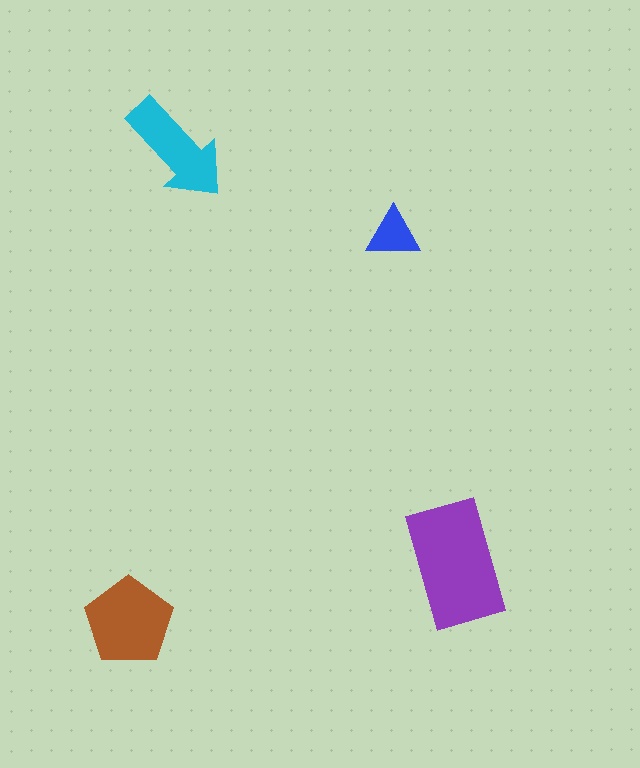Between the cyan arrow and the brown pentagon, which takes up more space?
The brown pentagon.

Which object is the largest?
The purple rectangle.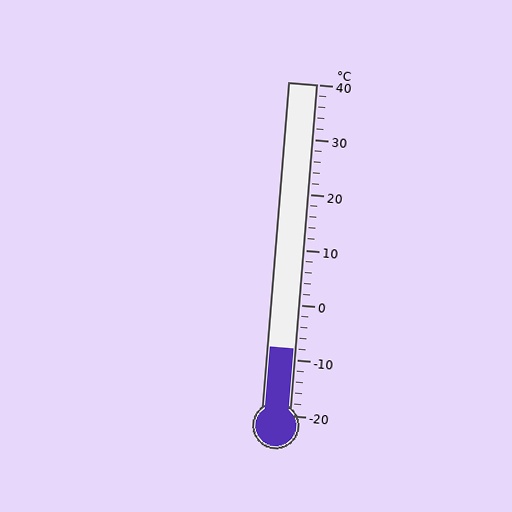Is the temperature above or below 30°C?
The temperature is below 30°C.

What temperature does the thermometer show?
The thermometer shows approximately -8°C.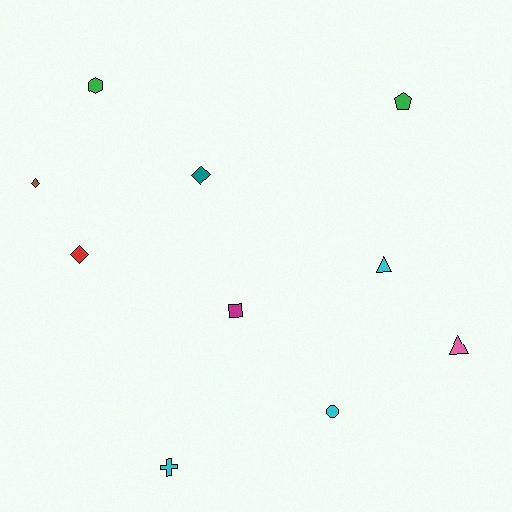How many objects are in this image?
There are 10 objects.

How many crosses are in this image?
There is 1 cross.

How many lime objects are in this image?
There are no lime objects.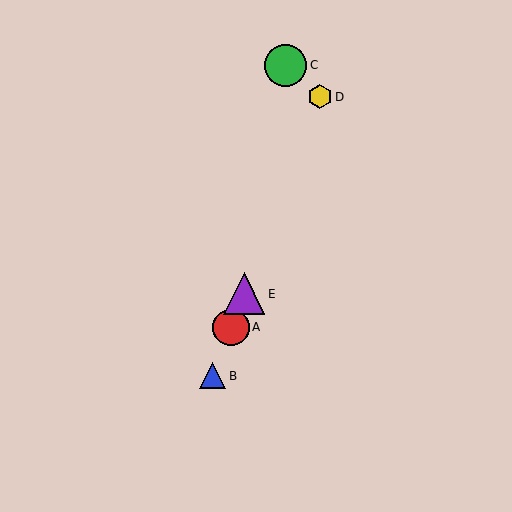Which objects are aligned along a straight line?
Objects A, B, D, E are aligned along a straight line.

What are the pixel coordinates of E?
Object E is at (244, 294).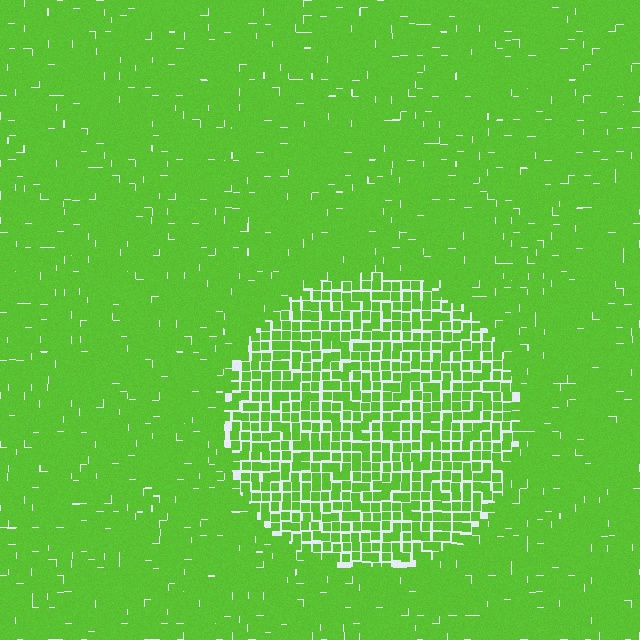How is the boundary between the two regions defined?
The boundary is defined by a change in element density (approximately 1.6x ratio). All elements are the same color, size, and shape.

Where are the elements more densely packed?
The elements are more densely packed outside the circle boundary.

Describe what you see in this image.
The image contains small lime elements arranged at two different densities. A circle-shaped region is visible where the elements are less densely packed than the surrounding area.